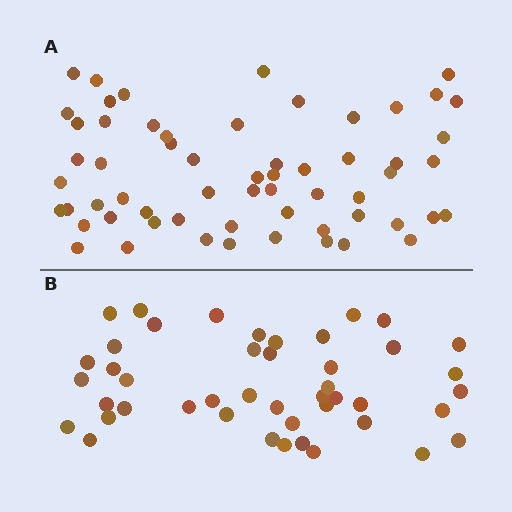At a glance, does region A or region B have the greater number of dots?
Region A (the top region) has more dots.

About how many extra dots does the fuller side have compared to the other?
Region A has approximately 15 more dots than region B.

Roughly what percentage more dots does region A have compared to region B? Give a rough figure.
About 35% more.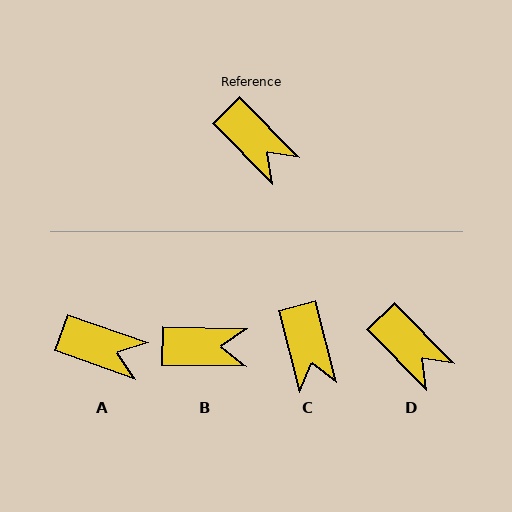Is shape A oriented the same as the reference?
No, it is off by about 26 degrees.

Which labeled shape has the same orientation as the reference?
D.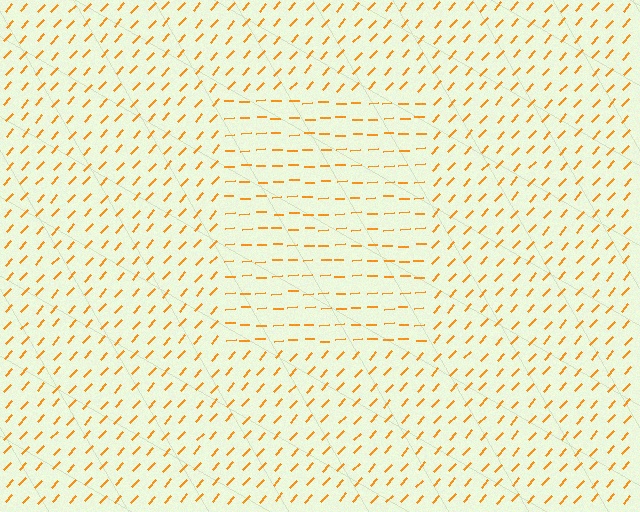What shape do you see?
I see a rectangle.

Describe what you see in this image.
The image is filled with small orange line segments. A rectangle region in the image has lines oriented differently from the surrounding lines, creating a visible texture boundary.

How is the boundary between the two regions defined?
The boundary is defined purely by a change in line orientation (approximately 45 degrees difference). All lines are the same color and thickness.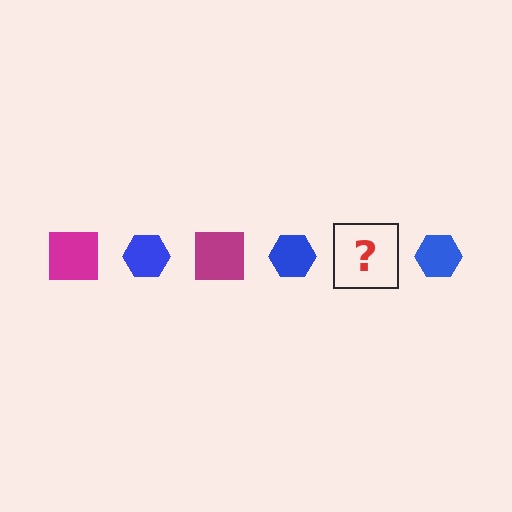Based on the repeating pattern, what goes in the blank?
The blank should be a magenta square.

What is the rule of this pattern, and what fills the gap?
The rule is that the pattern alternates between magenta square and blue hexagon. The gap should be filled with a magenta square.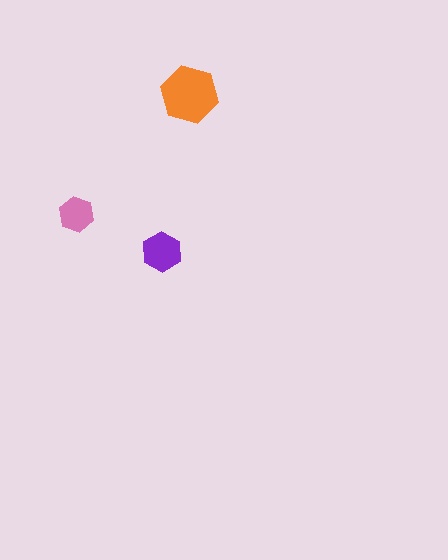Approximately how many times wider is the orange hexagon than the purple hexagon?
About 1.5 times wider.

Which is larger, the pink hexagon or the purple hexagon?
The purple one.